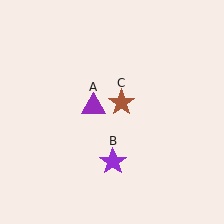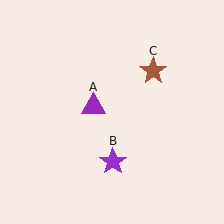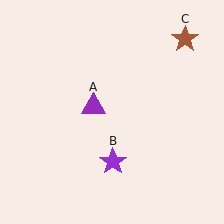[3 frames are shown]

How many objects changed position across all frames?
1 object changed position: brown star (object C).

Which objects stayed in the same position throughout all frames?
Purple triangle (object A) and purple star (object B) remained stationary.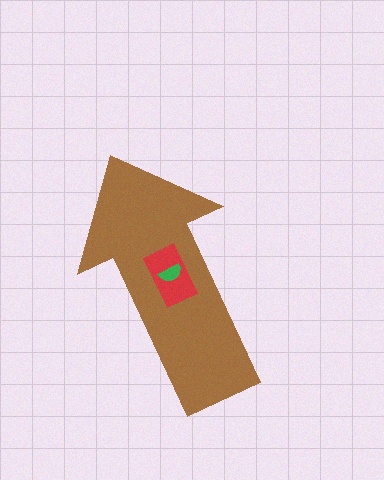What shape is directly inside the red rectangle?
The green semicircle.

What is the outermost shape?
The brown arrow.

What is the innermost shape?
The green semicircle.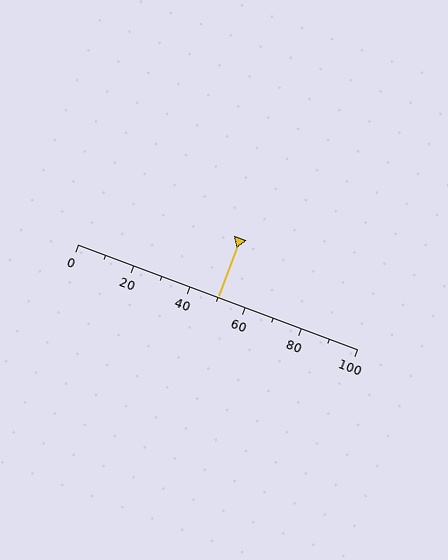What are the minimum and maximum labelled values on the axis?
The axis runs from 0 to 100.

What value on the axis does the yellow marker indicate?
The marker indicates approximately 50.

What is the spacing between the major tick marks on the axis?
The major ticks are spaced 20 apart.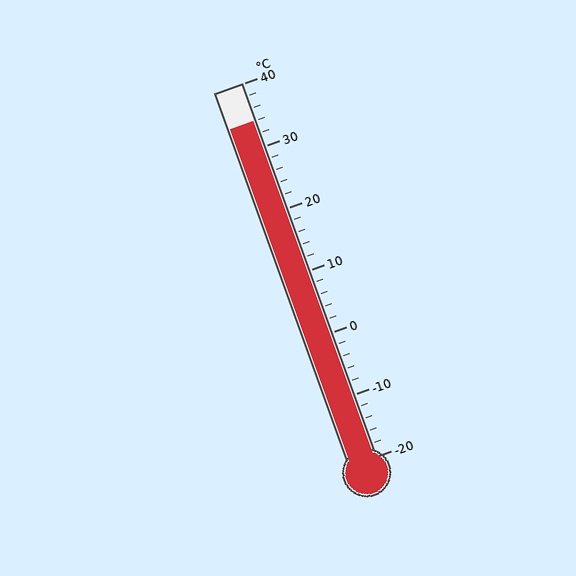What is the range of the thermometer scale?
The thermometer scale ranges from -20°C to 40°C.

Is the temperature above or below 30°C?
The temperature is above 30°C.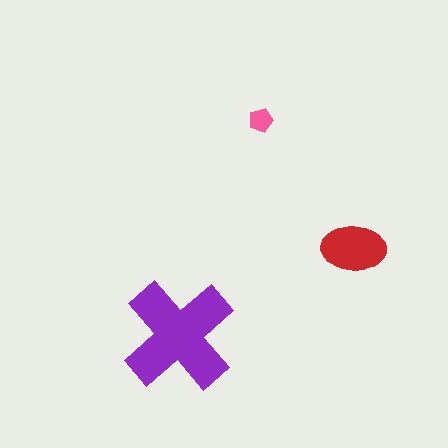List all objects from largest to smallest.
The purple cross, the red ellipse, the pink pentagon.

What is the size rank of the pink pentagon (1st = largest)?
3rd.